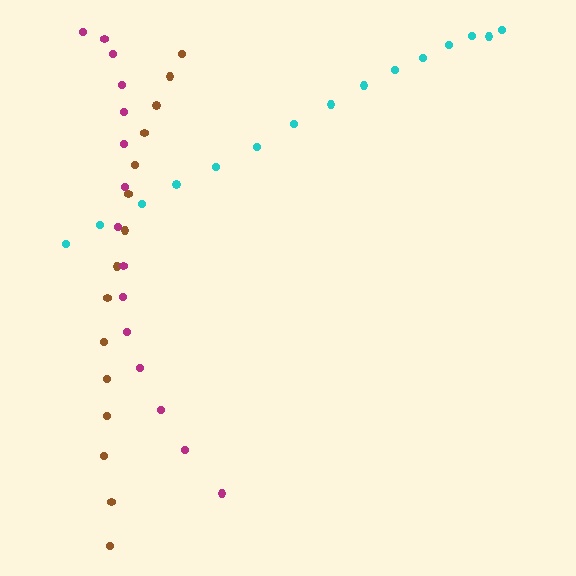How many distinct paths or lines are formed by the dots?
There are 3 distinct paths.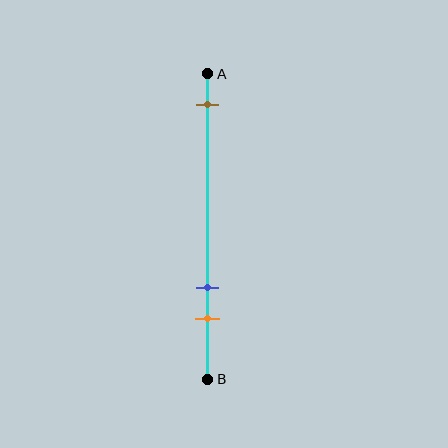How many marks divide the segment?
There are 3 marks dividing the segment.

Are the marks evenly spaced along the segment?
No, the marks are not evenly spaced.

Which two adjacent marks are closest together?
The blue and orange marks are the closest adjacent pair.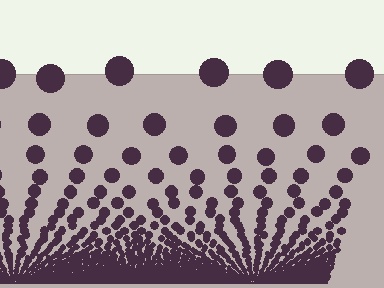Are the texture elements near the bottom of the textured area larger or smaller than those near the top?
Smaller. The gradient is inverted — elements near the bottom are smaller and denser.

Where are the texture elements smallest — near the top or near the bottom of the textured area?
Near the bottom.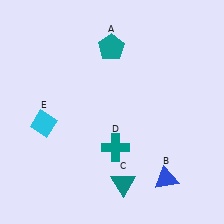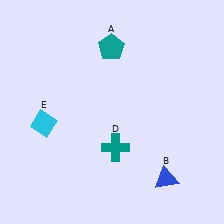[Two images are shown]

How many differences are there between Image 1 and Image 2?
There is 1 difference between the two images.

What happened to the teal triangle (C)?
The teal triangle (C) was removed in Image 2. It was in the bottom-right area of Image 1.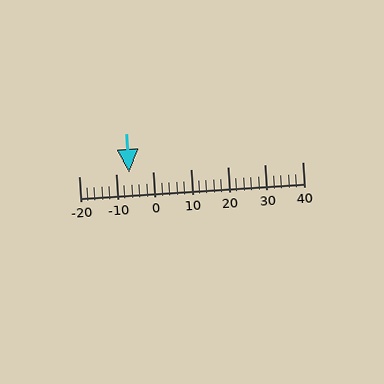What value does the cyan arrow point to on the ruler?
The cyan arrow points to approximately -6.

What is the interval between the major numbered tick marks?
The major tick marks are spaced 10 units apart.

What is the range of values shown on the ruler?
The ruler shows values from -20 to 40.